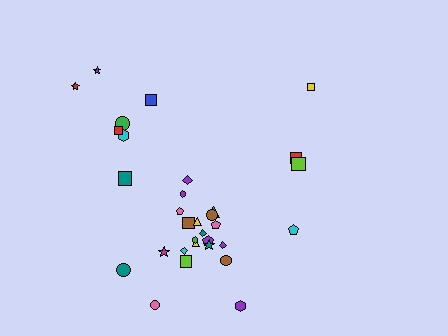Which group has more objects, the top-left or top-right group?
The top-left group.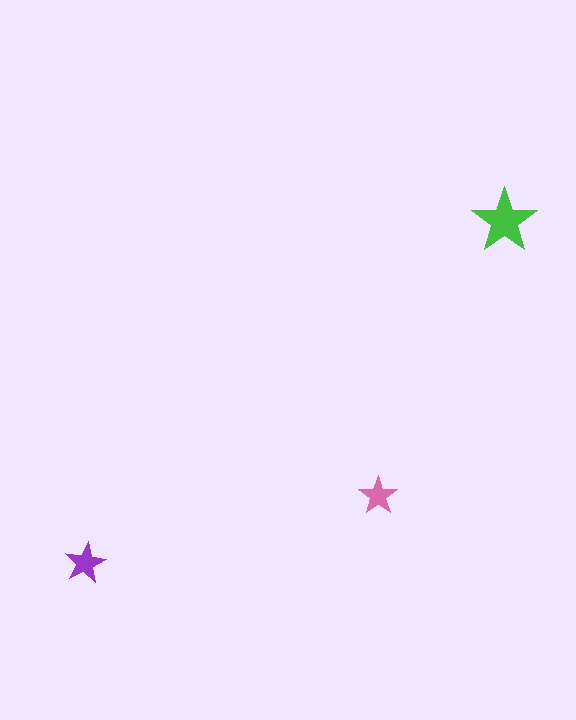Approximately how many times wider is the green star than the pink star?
About 1.5 times wider.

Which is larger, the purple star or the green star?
The green one.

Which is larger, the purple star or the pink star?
The purple one.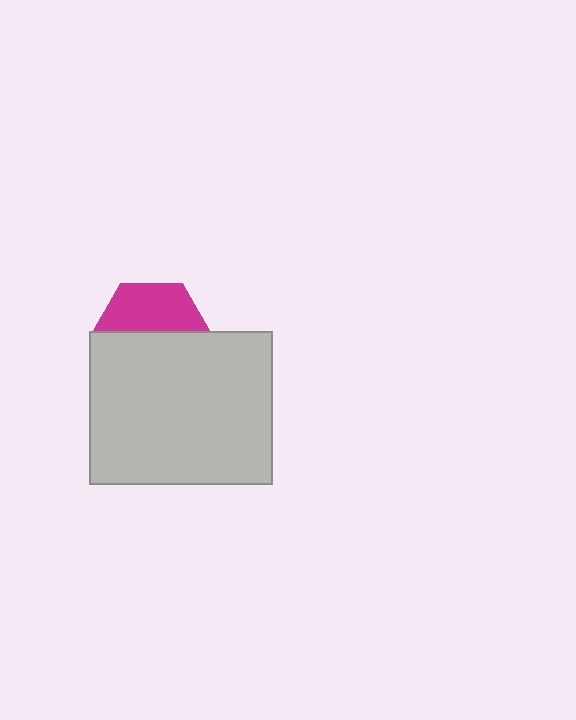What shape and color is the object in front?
The object in front is a light gray rectangle.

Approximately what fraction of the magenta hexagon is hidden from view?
Roughly 57% of the magenta hexagon is hidden behind the light gray rectangle.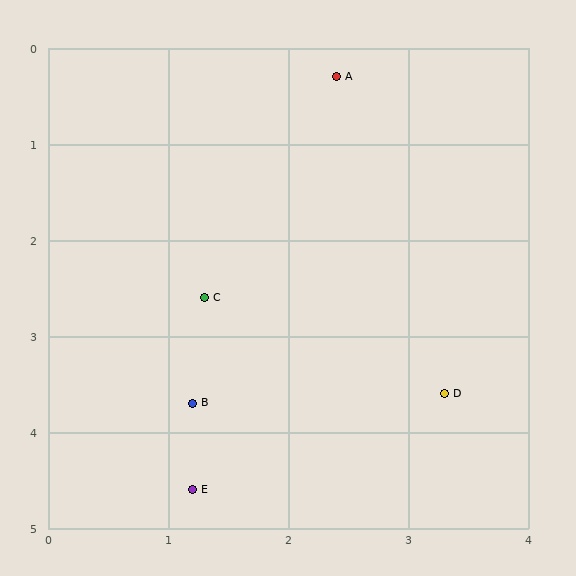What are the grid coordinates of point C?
Point C is at approximately (1.3, 2.6).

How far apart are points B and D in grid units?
Points B and D are about 2.1 grid units apart.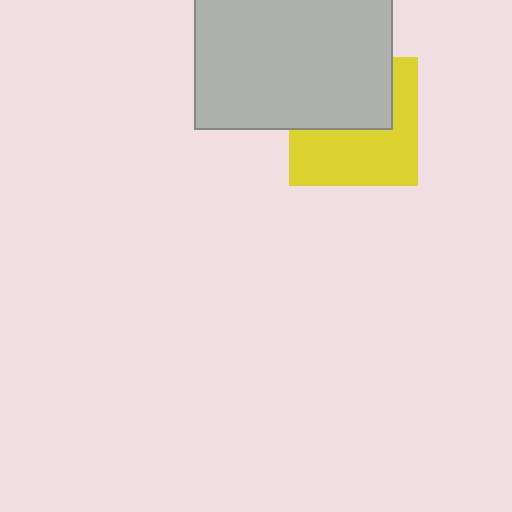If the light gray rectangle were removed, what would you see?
You would see the complete yellow square.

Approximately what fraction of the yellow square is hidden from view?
Roughly 46% of the yellow square is hidden behind the light gray rectangle.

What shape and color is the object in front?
The object in front is a light gray rectangle.